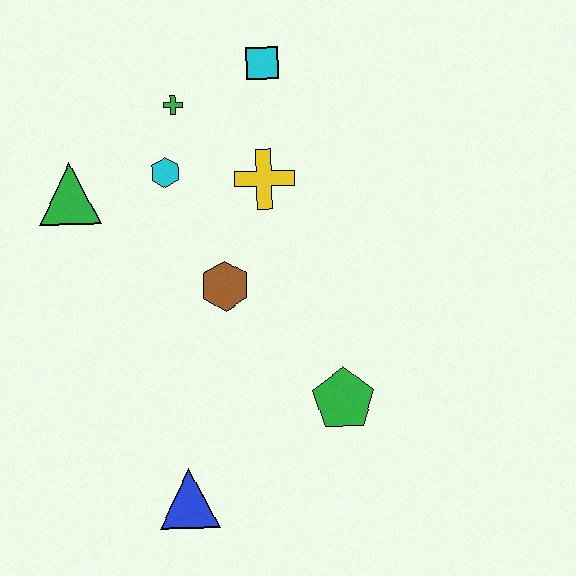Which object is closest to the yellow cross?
The cyan hexagon is closest to the yellow cross.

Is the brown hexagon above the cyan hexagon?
No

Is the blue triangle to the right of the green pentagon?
No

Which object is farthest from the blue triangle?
The cyan square is farthest from the blue triangle.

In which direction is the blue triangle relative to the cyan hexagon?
The blue triangle is below the cyan hexagon.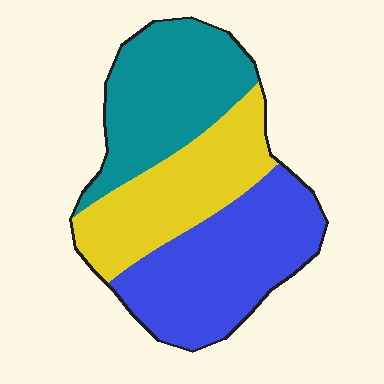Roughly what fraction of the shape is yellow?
Yellow takes up between a sixth and a third of the shape.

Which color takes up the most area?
Blue, at roughly 40%.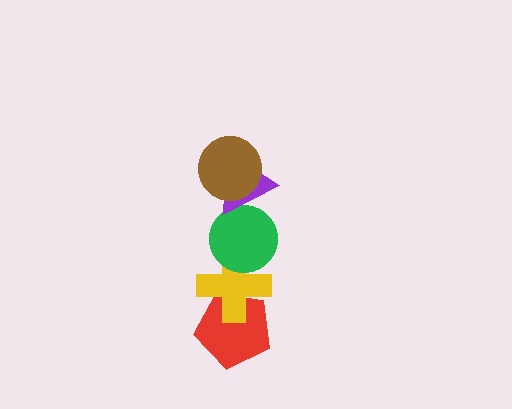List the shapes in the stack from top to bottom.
From top to bottom: the brown circle, the purple triangle, the green circle, the yellow cross, the red pentagon.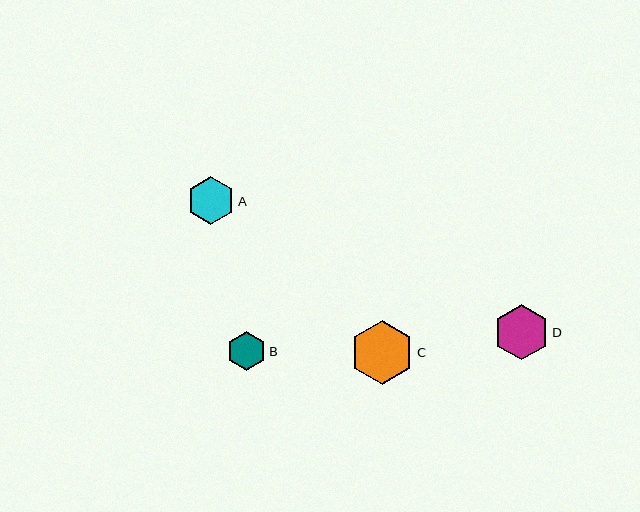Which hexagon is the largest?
Hexagon C is the largest with a size of approximately 63 pixels.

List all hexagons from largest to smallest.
From largest to smallest: C, D, A, B.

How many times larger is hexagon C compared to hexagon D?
Hexagon C is approximately 1.1 times the size of hexagon D.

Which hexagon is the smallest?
Hexagon B is the smallest with a size of approximately 39 pixels.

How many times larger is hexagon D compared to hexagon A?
Hexagon D is approximately 1.2 times the size of hexagon A.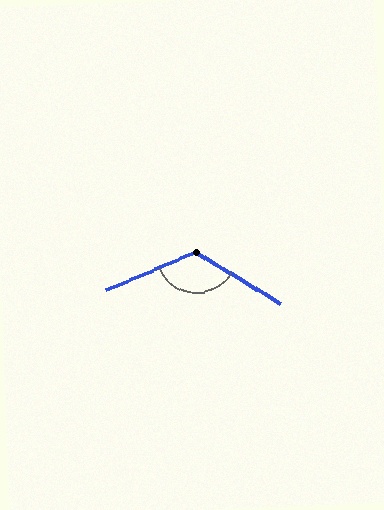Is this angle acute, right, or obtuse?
It is obtuse.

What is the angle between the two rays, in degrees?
Approximately 126 degrees.